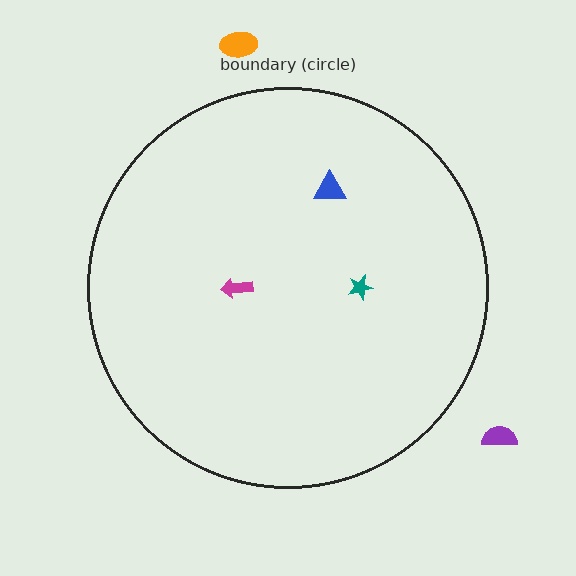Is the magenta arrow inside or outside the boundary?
Inside.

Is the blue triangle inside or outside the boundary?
Inside.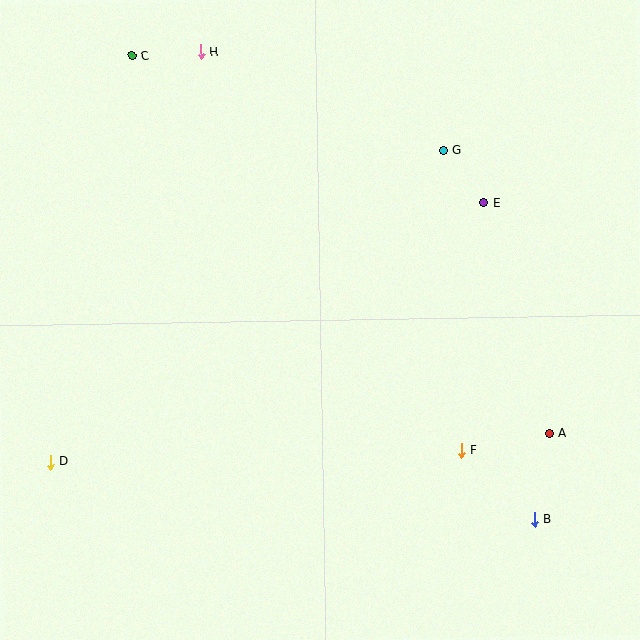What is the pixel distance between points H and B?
The distance between H and B is 575 pixels.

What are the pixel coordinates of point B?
Point B is at (535, 520).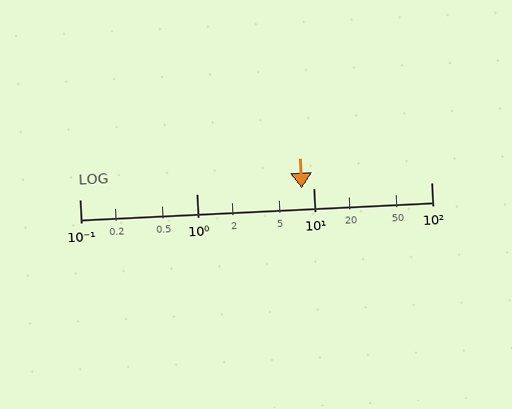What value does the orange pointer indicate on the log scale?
The pointer indicates approximately 7.8.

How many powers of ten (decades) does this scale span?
The scale spans 3 decades, from 0.1 to 100.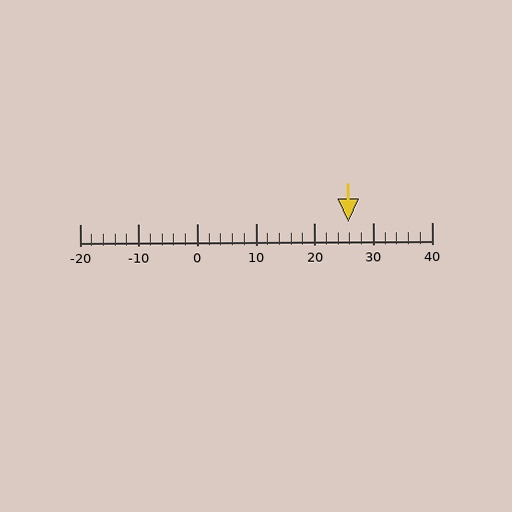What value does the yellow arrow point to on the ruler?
The yellow arrow points to approximately 26.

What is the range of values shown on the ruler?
The ruler shows values from -20 to 40.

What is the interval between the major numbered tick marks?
The major tick marks are spaced 10 units apart.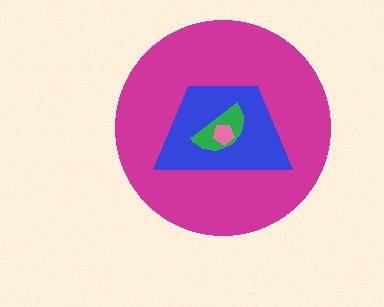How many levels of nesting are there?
4.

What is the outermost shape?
The magenta circle.